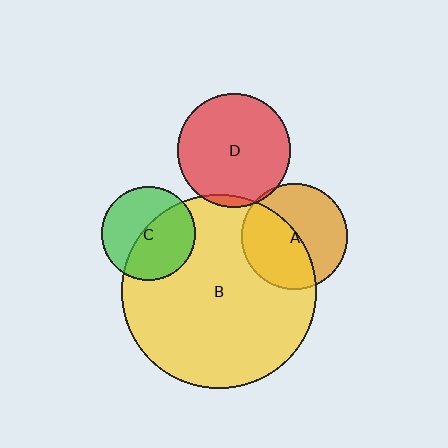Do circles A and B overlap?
Yes.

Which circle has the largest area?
Circle B (yellow).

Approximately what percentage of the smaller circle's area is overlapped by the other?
Approximately 50%.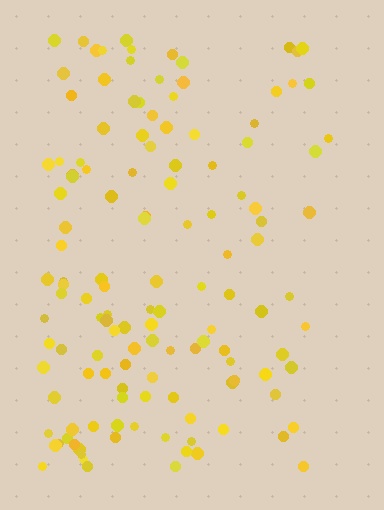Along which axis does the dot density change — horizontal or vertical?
Horizontal.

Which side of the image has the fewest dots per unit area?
The right.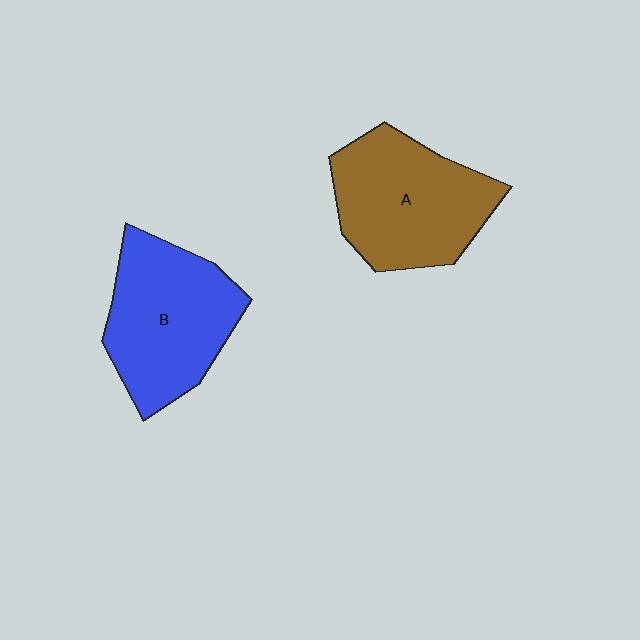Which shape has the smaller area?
Shape B (blue).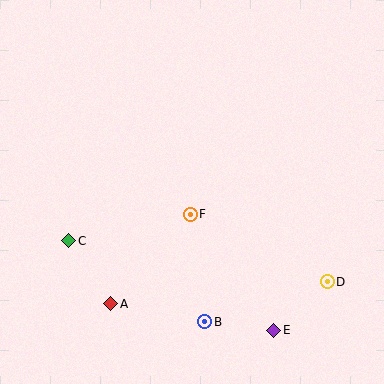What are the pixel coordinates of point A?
Point A is at (111, 304).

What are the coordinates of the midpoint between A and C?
The midpoint between A and C is at (90, 272).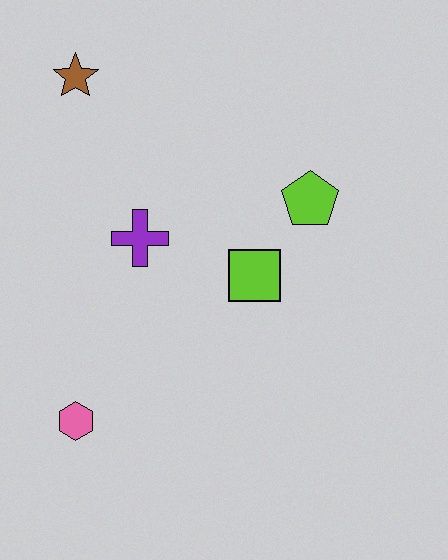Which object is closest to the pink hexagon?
The purple cross is closest to the pink hexagon.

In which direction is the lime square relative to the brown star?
The lime square is below the brown star.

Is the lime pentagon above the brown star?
No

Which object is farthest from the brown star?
The pink hexagon is farthest from the brown star.